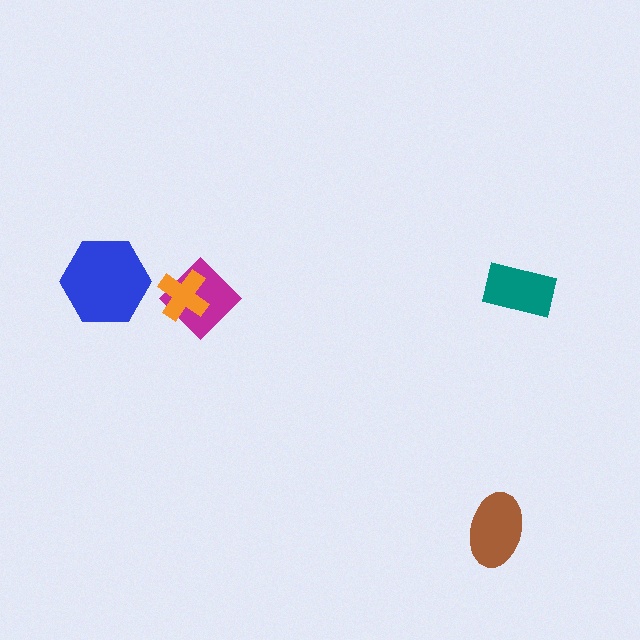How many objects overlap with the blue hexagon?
0 objects overlap with the blue hexagon.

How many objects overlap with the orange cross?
1 object overlaps with the orange cross.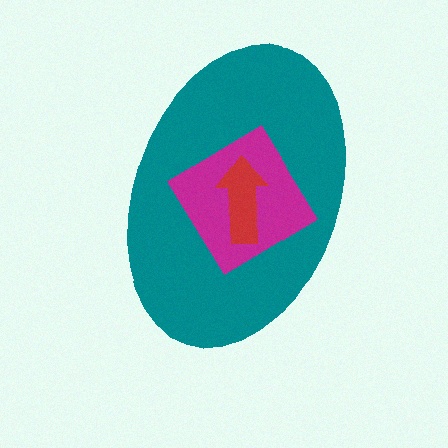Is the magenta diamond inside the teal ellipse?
Yes.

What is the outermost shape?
The teal ellipse.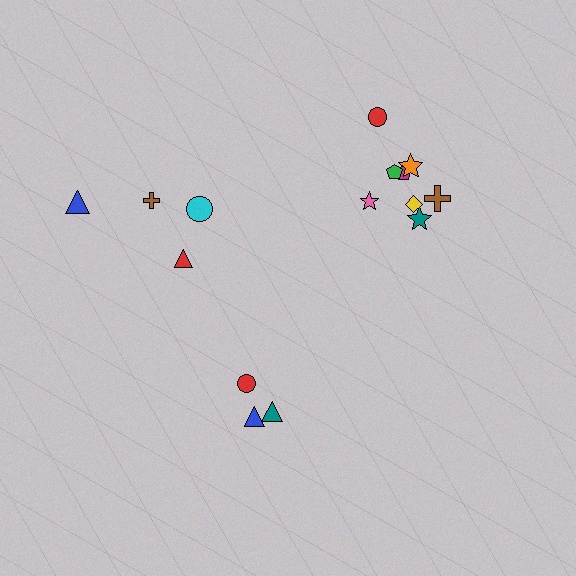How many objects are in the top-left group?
There are 4 objects.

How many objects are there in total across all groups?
There are 15 objects.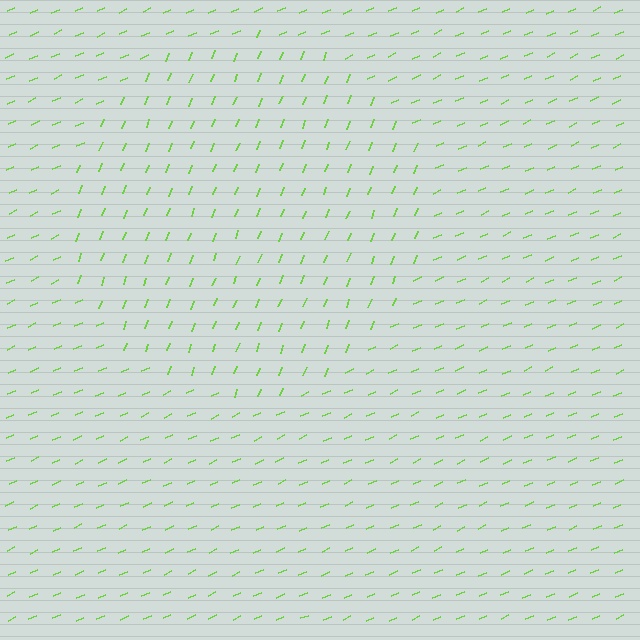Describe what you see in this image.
The image is filled with small lime line segments. A circle region in the image has lines oriented differently from the surrounding lines, creating a visible texture boundary.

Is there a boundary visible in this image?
Yes, there is a texture boundary formed by a change in line orientation.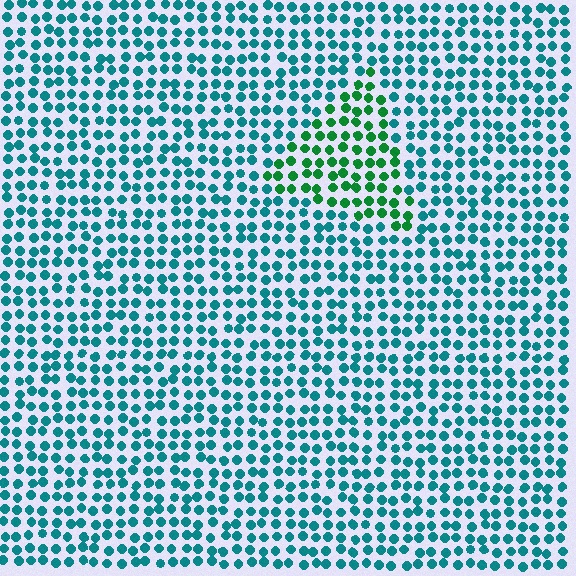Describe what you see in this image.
The image is filled with small teal elements in a uniform arrangement. A triangle-shaped region is visible where the elements are tinted to a slightly different hue, forming a subtle color boundary.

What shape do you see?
I see a triangle.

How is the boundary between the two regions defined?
The boundary is defined purely by a slight shift in hue (about 44 degrees). Spacing, size, and orientation are identical on both sides.